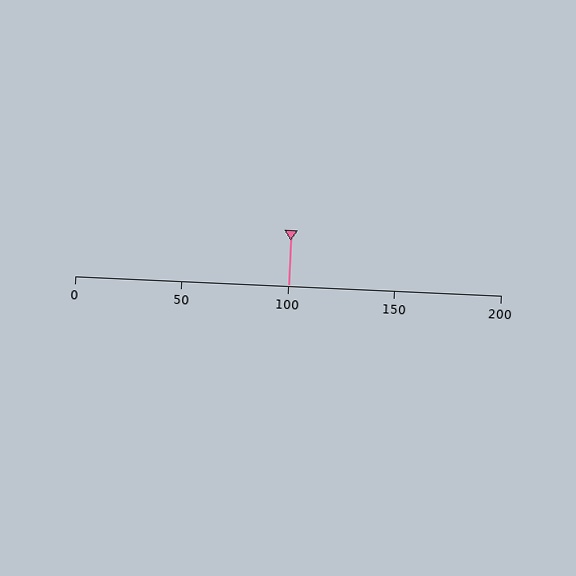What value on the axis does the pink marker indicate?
The marker indicates approximately 100.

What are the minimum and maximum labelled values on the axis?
The axis runs from 0 to 200.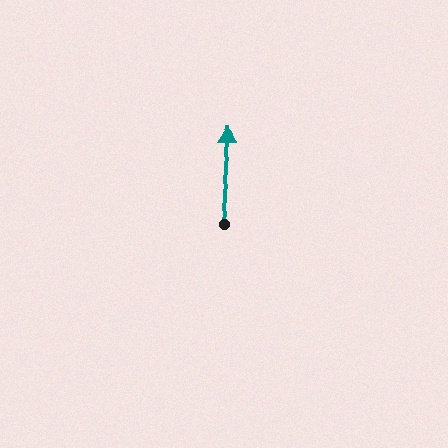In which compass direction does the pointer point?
North.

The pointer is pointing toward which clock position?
Roughly 12 o'clock.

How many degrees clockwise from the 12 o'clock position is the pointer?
Approximately 4 degrees.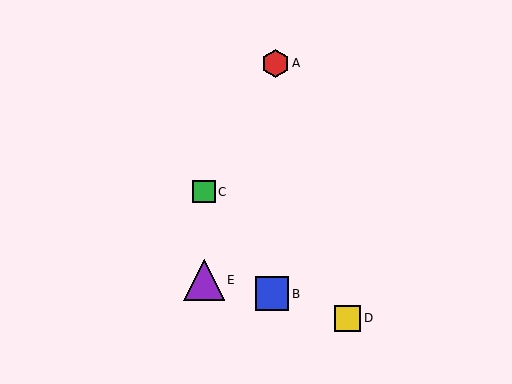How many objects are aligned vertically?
2 objects (C, E) are aligned vertically.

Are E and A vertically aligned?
No, E is at x≈204 and A is at x≈275.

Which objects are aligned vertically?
Objects C, E are aligned vertically.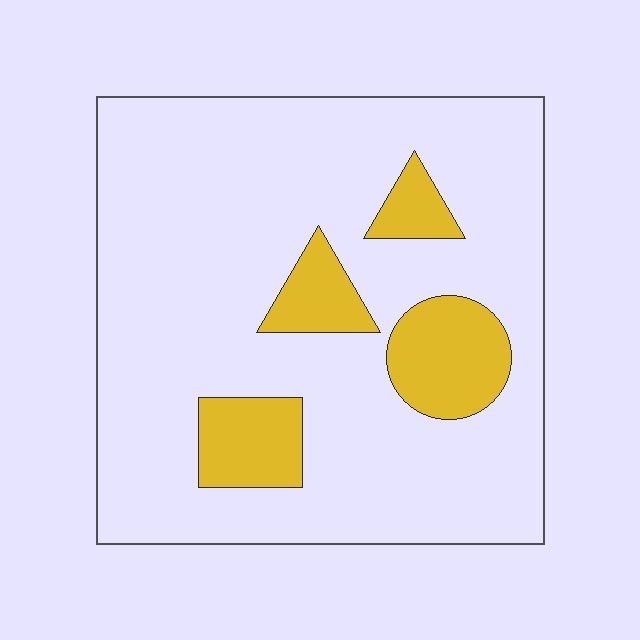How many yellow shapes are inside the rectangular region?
4.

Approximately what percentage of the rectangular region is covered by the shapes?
Approximately 15%.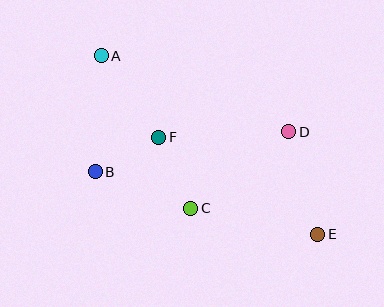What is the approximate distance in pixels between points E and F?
The distance between E and F is approximately 187 pixels.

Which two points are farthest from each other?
Points A and E are farthest from each other.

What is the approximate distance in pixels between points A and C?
The distance between A and C is approximately 177 pixels.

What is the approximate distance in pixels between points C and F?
The distance between C and F is approximately 78 pixels.